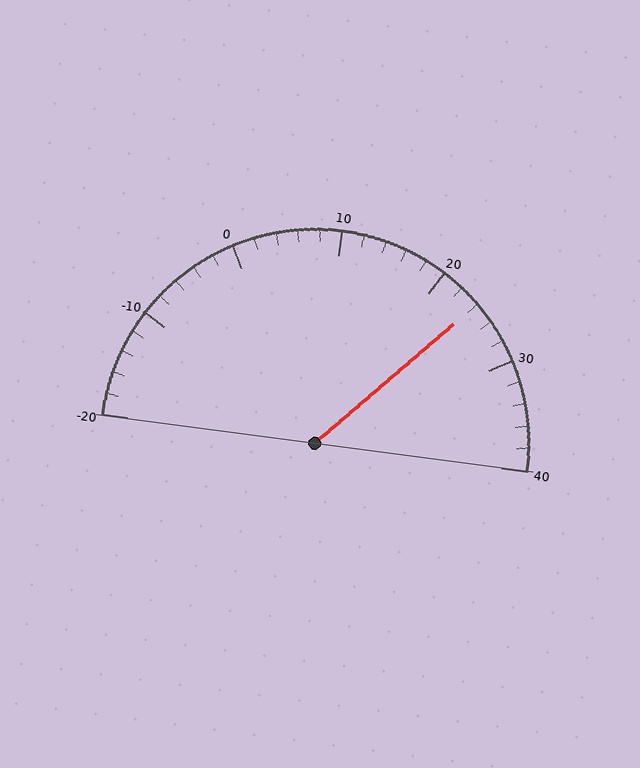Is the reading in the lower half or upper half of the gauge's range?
The reading is in the upper half of the range (-20 to 40).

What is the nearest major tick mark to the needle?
The nearest major tick mark is 20.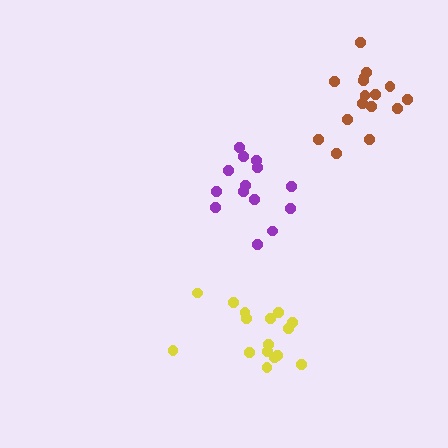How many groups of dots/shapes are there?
There are 3 groups.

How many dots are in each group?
Group 1: 16 dots, Group 2: 14 dots, Group 3: 16 dots (46 total).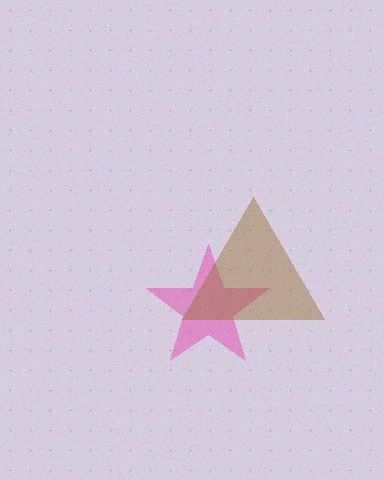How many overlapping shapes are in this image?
There are 2 overlapping shapes in the image.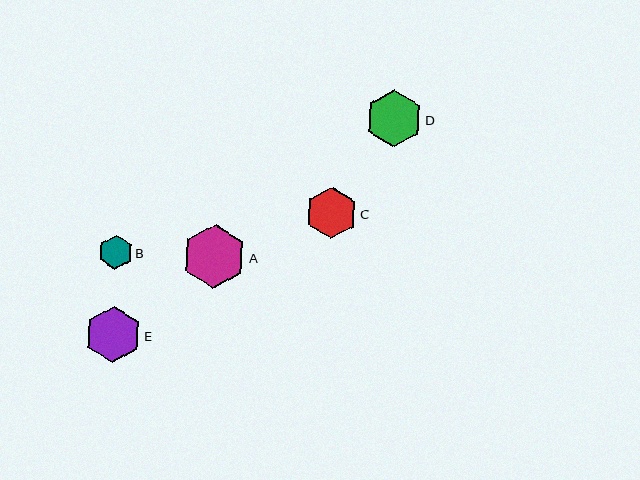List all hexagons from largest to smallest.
From largest to smallest: A, D, E, C, B.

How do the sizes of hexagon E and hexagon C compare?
Hexagon E and hexagon C are approximately the same size.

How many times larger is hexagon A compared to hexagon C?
Hexagon A is approximately 1.2 times the size of hexagon C.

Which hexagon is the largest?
Hexagon A is the largest with a size of approximately 64 pixels.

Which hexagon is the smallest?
Hexagon B is the smallest with a size of approximately 34 pixels.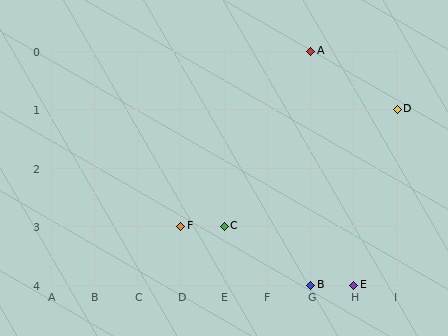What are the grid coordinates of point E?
Point E is at grid coordinates (H, 4).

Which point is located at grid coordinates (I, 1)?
Point D is at (I, 1).